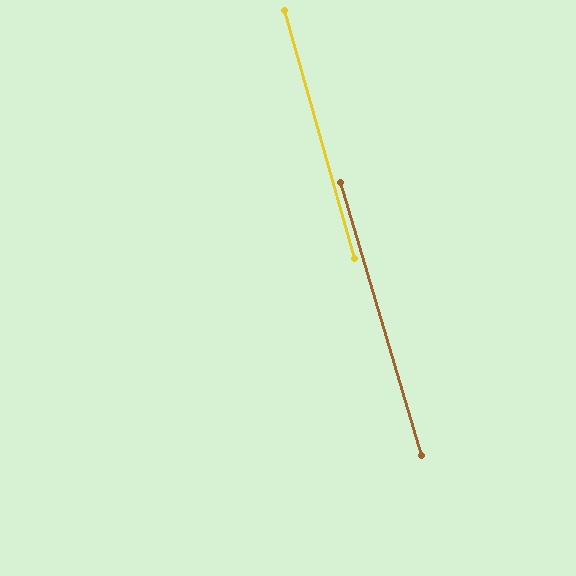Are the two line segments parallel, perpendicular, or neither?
Parallel — their directions differ by only 0.6°.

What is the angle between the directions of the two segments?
Approximately 1 degree.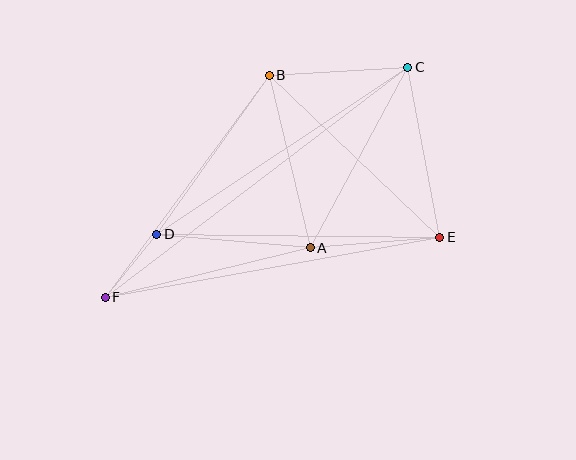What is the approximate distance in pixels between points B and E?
The distance between B and E is approximately 235 pixels.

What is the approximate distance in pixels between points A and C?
The distance between A and C is approximately 205 pixels.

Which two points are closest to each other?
Points D and F are closest to each other.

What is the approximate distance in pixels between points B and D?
The distance between B and D is approximately 195 pixels.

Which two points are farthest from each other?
Points C and F are farthest from each other.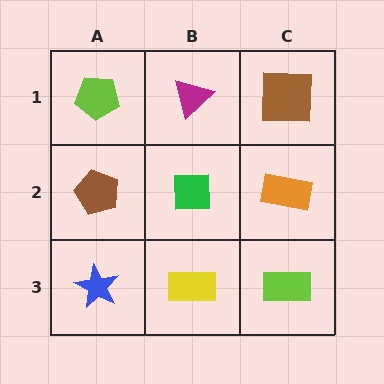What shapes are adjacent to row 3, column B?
A green square (row 2, column B), a blue star (row 3, column A), a lime rectangle (row 3, column C).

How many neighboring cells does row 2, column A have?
3.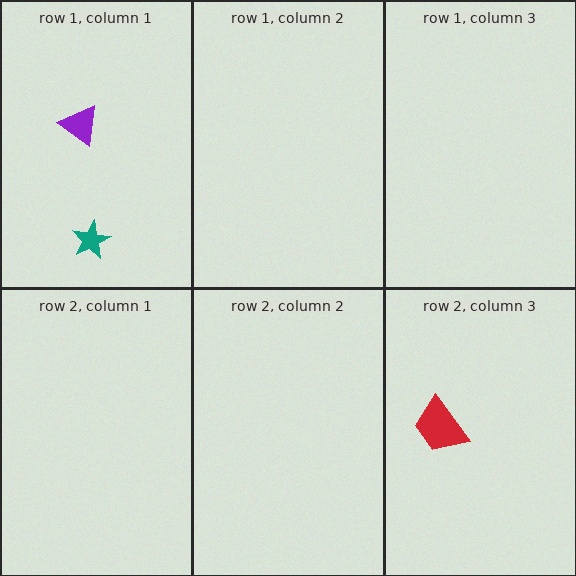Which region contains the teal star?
The row 1, column 1 region.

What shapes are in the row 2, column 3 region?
The red trapezoid.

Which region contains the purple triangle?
The row 1, column 1 region.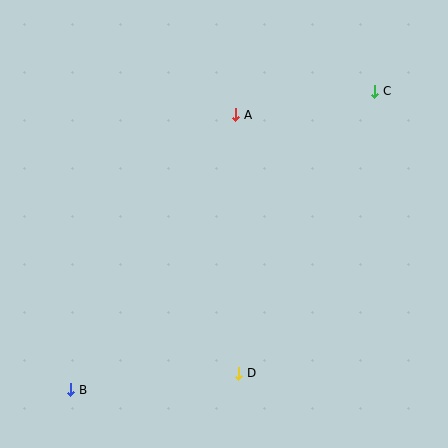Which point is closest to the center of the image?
Point A at (236, 115) is closest to the center.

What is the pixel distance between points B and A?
The distance between B and A is 321 pixels.